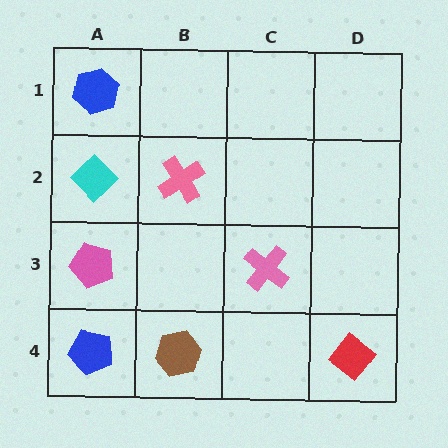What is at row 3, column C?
A pink cross.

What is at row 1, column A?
A blue hexagon.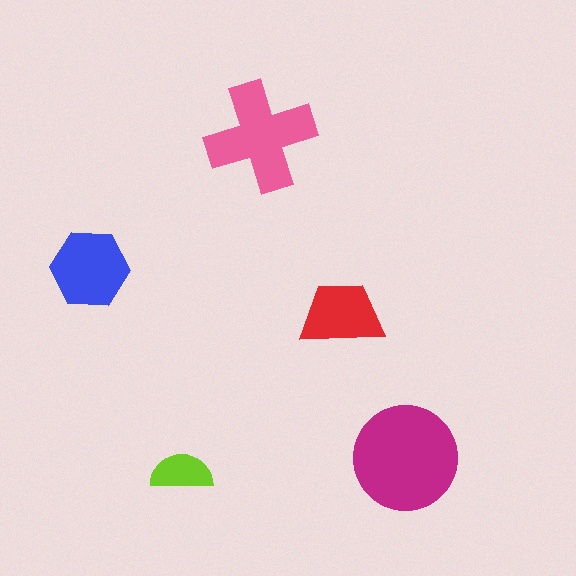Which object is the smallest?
The lime semicircle.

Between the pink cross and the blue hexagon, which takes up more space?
The pink cross.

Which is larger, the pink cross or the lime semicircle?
The pink cross.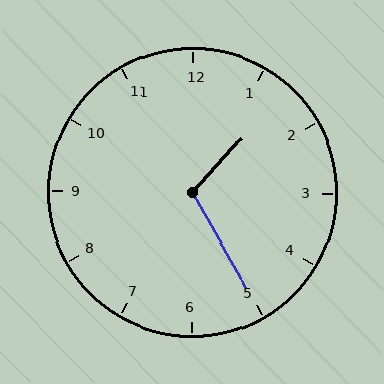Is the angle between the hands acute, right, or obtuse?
It is obtuse.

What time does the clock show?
1:25.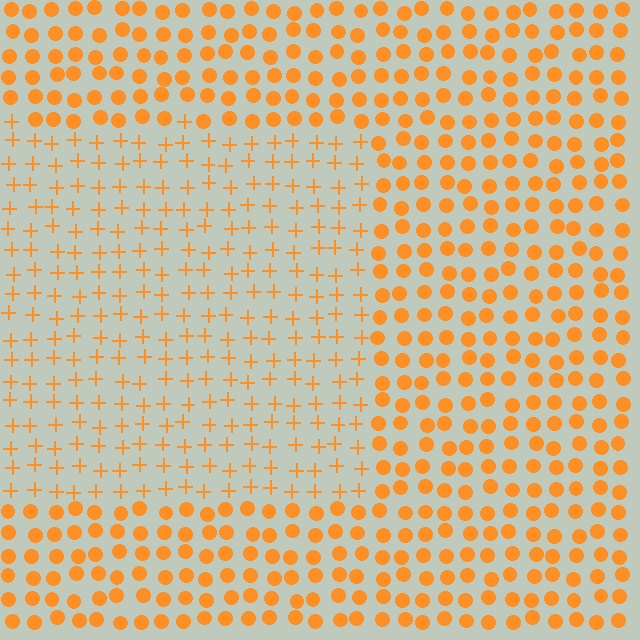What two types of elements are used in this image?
The image uses plus signs inside the rectangle region and circles outside it.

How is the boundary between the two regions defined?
The boundary is defined by a change in element shape: plus signs inside vs. circles outside. All elements share the same color and spacing.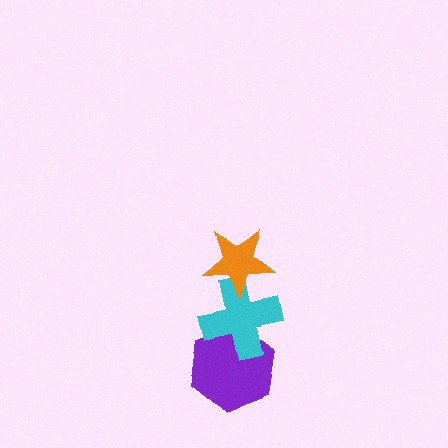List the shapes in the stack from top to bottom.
From top to bottom: the orange star, the cyan cross, the purple hexagon.